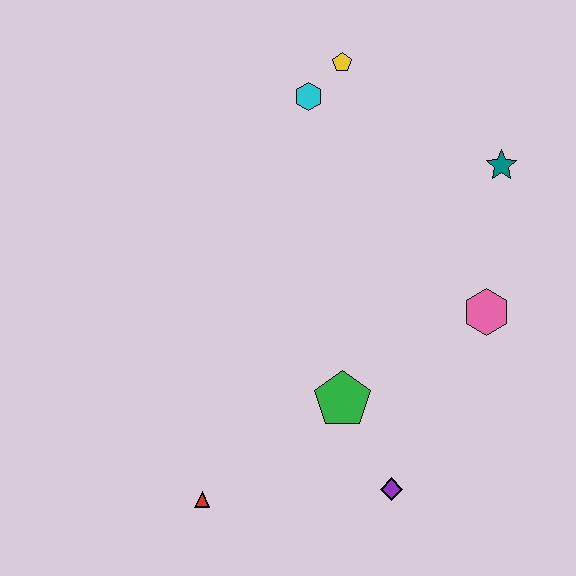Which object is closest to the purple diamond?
The green pentagon is closest to the purple diamond.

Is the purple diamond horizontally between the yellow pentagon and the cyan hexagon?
No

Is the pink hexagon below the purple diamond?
No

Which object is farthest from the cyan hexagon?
The red triangle is farthest from the cyan hexagon.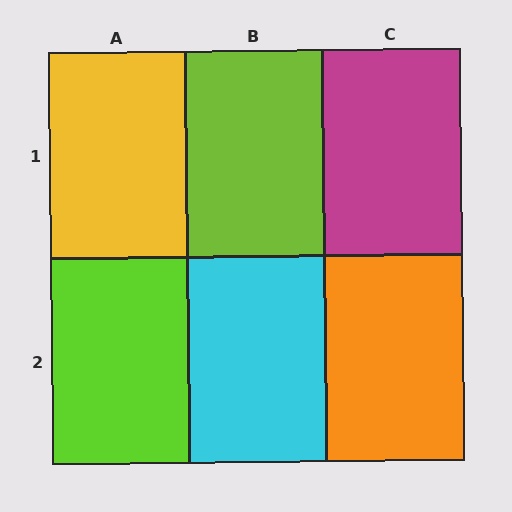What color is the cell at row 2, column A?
Lime.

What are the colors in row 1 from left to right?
Yellow, lime, magenta.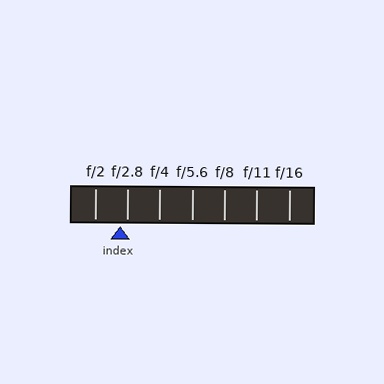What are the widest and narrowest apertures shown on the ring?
The widest aperture shown is f/2 and the narrowest is f/16.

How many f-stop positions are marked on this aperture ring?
There are 7 f-stop positions marked.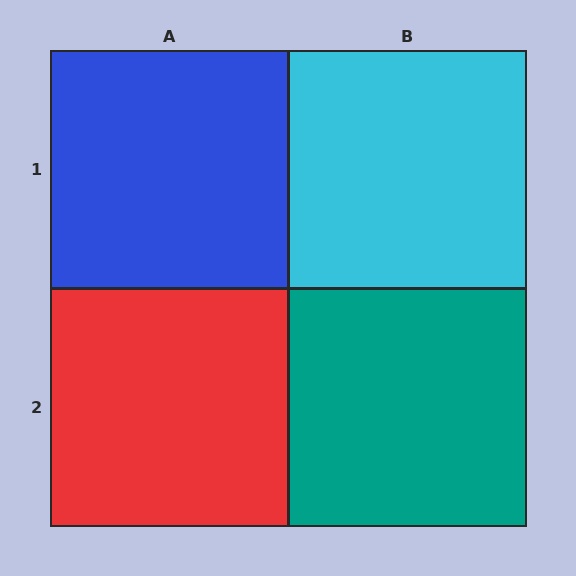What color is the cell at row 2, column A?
Red.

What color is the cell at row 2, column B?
Teal.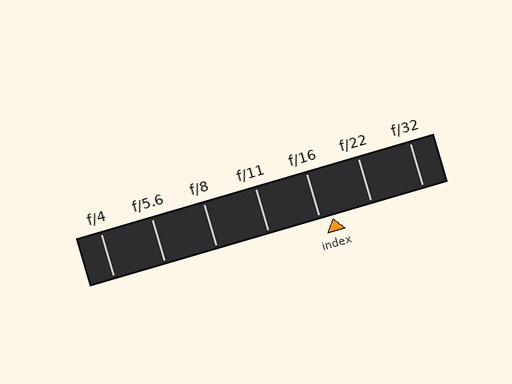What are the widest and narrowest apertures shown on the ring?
The widest aperture shown is f/4 and the narrowest is f/32.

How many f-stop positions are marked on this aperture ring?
There are 7 f-stop positions marked.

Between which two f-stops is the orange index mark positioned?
The index mark is between f/16 and f/22.